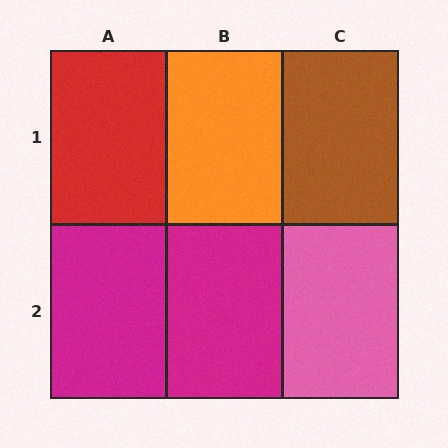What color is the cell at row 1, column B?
Orange.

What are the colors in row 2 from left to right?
Magenta, magenta, pink.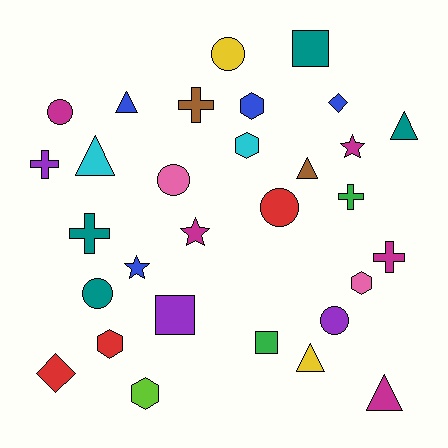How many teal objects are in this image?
There are 4 teal objects.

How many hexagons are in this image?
There are 5 hexagons.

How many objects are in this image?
There are 30 objects.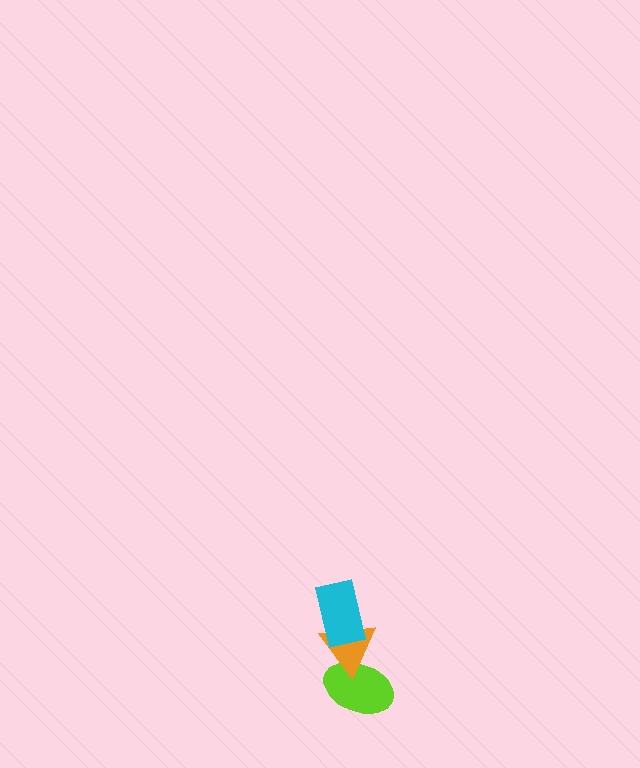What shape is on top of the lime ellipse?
The orange triangle is on top of the lime ellipse.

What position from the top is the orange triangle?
The orange triangle is 2nd from the top.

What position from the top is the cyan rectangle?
The cyan rectangle is 1st from the top.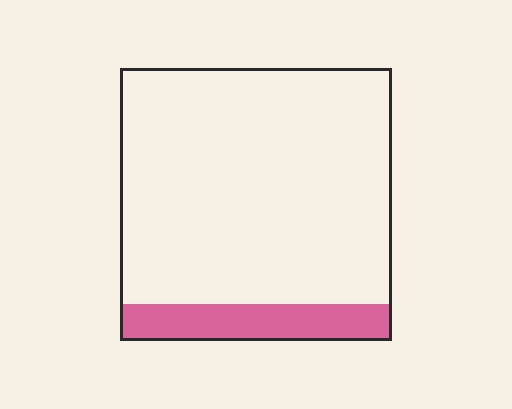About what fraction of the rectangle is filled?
About one eighth (1/8).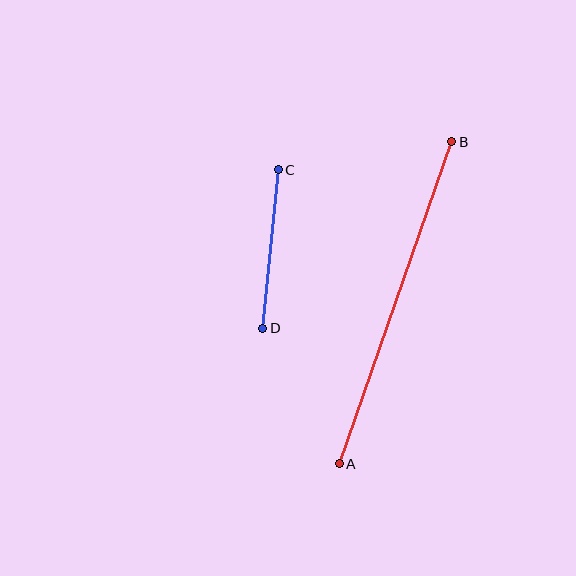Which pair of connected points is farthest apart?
Points A and B are farthest apart.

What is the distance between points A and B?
The distance is approximately 341 pixels.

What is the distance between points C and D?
The distance is approximately 159 pixels.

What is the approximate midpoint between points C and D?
The midpoint is at approximately (270, 249) pixels.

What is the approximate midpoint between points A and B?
The midpoint is at approximately (396, 303) pixels.